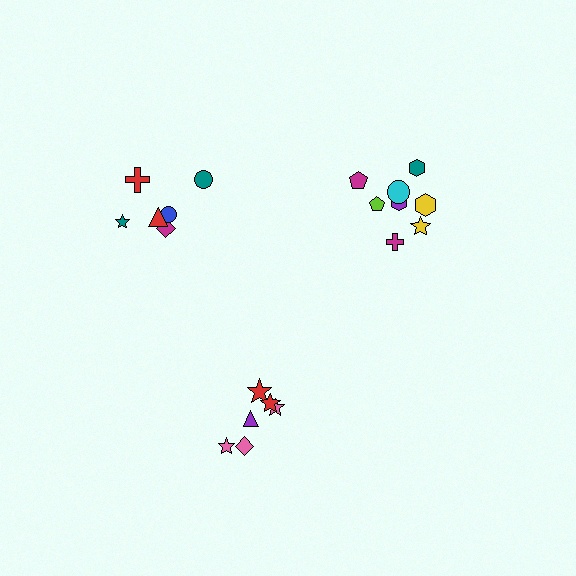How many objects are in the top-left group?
There are 6 objects.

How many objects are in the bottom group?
There are 6 objects.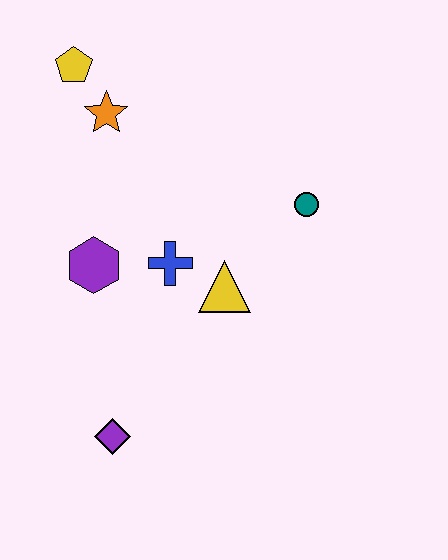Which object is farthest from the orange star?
The purple diamond is farthest from the orange star.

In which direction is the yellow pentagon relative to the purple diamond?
The yellow pentagon is above the purple diamond.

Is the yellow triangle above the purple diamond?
Yes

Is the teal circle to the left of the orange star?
No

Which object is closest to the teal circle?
The yellow triangle is closest to the teal circle.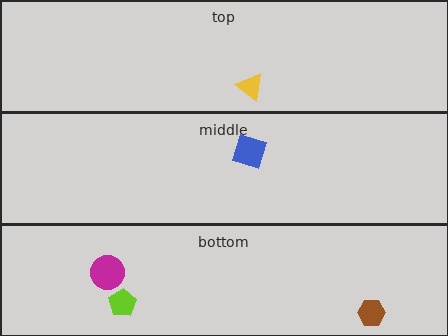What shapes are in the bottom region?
The magenta circle, the brown hexagon, the lime pentagon.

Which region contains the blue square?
The middle region.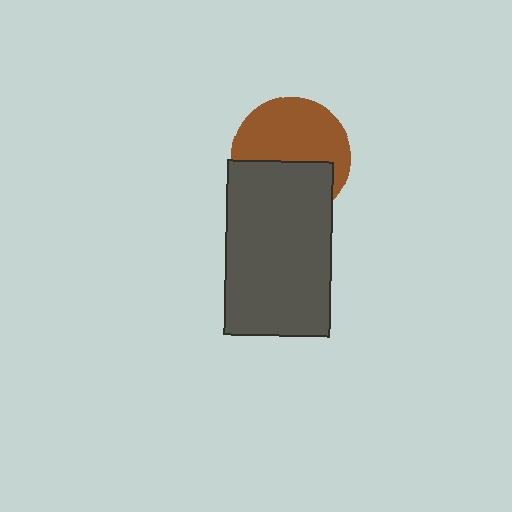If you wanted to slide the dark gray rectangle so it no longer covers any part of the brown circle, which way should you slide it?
Slide it down — that is the most direct way to separate the two shapes.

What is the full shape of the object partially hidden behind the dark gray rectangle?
The partially hidden object is a brown circle.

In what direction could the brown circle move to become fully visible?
The brown circle could move up. That would shift it out from behind the dark gray rectangle entirely.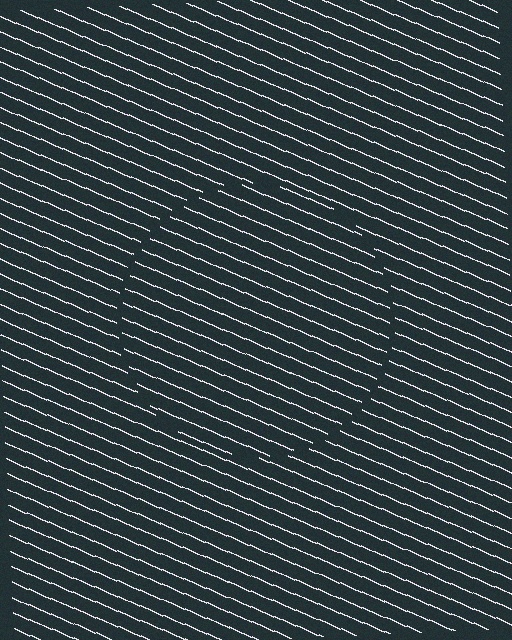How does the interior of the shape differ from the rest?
The interior of the shape contains the same grating, shifted by half a period — the contour is defined by the phase discontinuity where line-ends from the inner and outer gratings abut.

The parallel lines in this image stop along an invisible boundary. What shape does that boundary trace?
An illusory circle. The interior of the shape contains the same grating, shifted by half a period — the contour is defined by the phase discontinuity where line-ends from the inner and outer gratings abut.